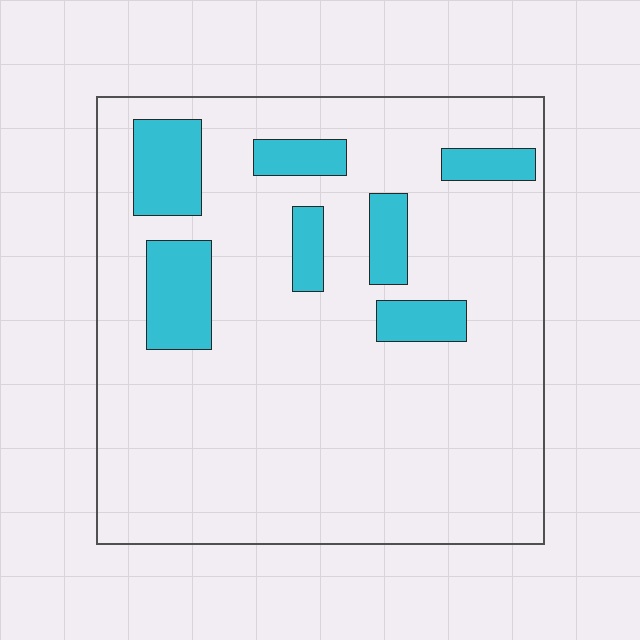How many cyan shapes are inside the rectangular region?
7.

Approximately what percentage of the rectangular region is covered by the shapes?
Approximately 15%.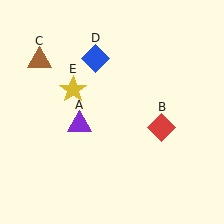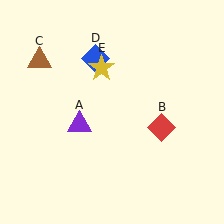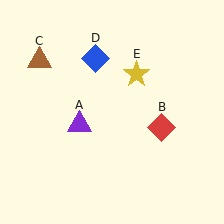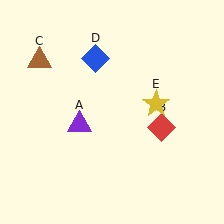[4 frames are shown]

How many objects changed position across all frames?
1 object changed position: yellow star (object E).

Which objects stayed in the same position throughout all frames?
Purple triangle (object A) and red diamond (object B) and brown triangle (object C) and blue diamond (object D) remained stationary.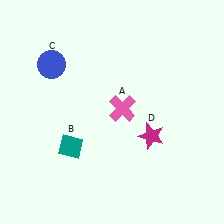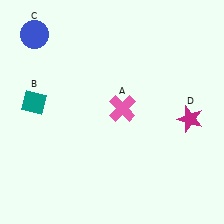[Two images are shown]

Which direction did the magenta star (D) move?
The magenta star (D) moved right.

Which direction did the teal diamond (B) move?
The teal diamond (B) moved up.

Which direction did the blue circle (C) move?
The blue circle (C) moved up.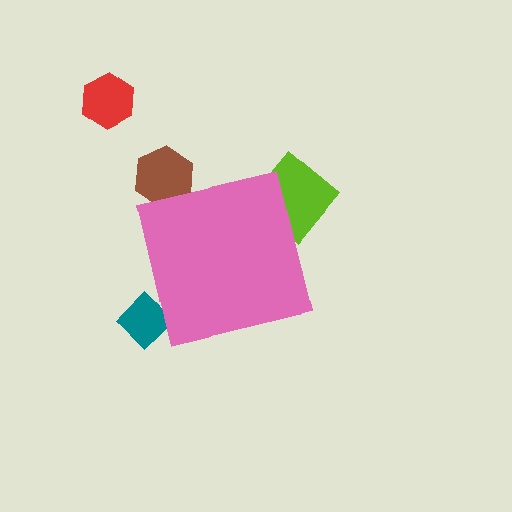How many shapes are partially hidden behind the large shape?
3 shapes are partially hidden.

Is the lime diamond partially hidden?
Yes, the lime diamond is partially hidden behind the pink square.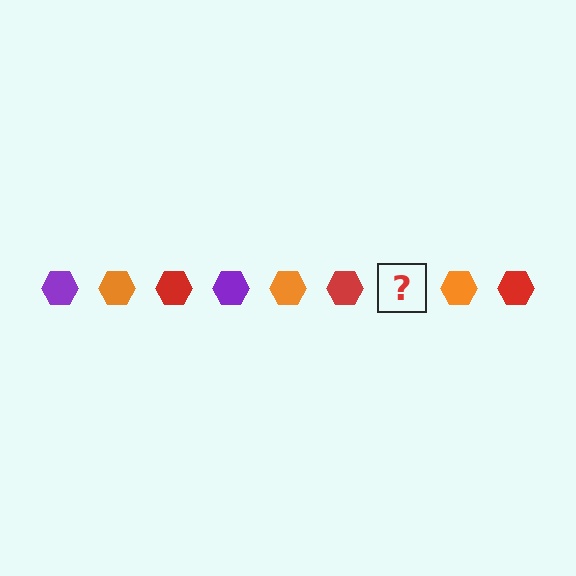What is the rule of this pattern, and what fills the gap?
The rule is that the pattern cycles through purple, orange, red hexagons. The gap should be filled with a purple hexagon.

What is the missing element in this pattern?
The missing element is a purple hexagon.